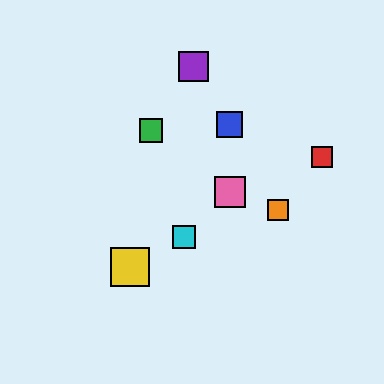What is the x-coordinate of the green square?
The green square is at x≈151.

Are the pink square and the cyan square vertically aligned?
No, the pink square is at x≈230 and the cyan square is at x≈184.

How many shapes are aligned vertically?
2 shapes (the blue square, the pink square) are aligned vertically.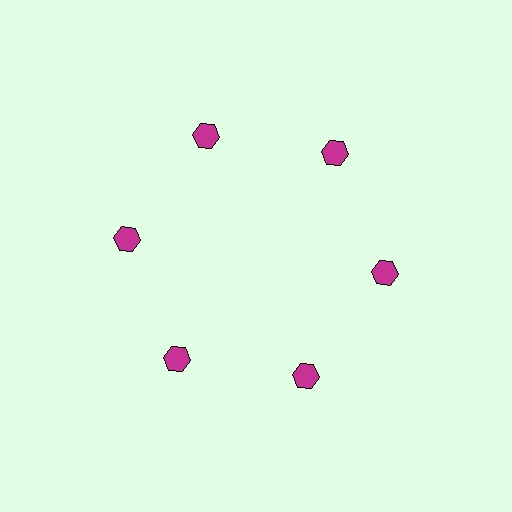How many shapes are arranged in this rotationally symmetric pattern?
There are 6 shapes, arranged in 6 groups of 1.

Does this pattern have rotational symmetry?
Yes, this pattern has 6-fold rotational symmetry. It looks the same after rotating 60 degrees around the center.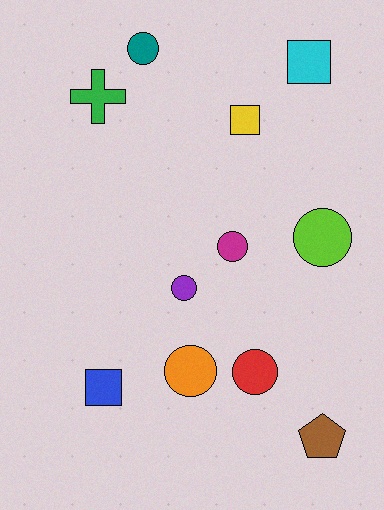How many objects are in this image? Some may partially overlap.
There are 11 objects.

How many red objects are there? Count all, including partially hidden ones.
There is 1 red object.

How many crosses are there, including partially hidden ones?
There is 1 cross.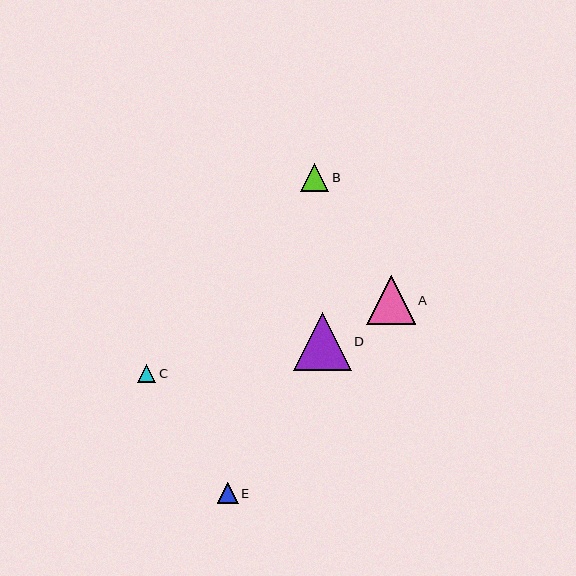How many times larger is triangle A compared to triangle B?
Triangle A is approximately 1.7 times the size of triangle B.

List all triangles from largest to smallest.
From largest to smallest: D, A, B, E, C.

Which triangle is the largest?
Triangle D is the largest with a size of approximately 58 pixels.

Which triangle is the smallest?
Triangle C is the smallest with a size of approximately 19 pixels.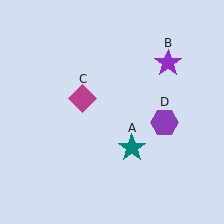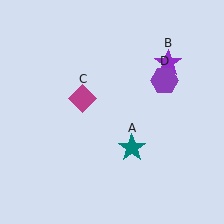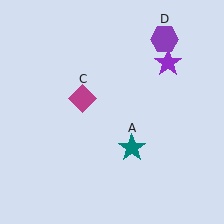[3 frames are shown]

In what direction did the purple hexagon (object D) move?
The purple hexagon (object D) moved up.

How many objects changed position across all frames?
1 object changed position: purple hexagon (object D).